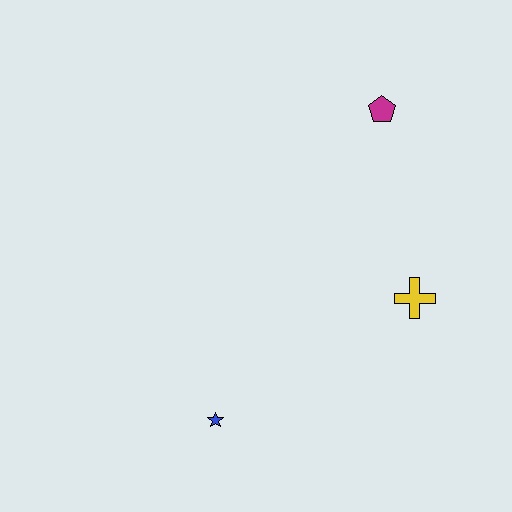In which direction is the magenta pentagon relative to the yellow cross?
The magenta pentagon is above the yellow cross.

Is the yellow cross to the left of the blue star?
No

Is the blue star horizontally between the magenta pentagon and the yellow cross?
No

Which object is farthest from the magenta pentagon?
The blue star is farthest from the magenta pentagon.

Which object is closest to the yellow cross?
The magenta pentagon is closest to the yellow cross.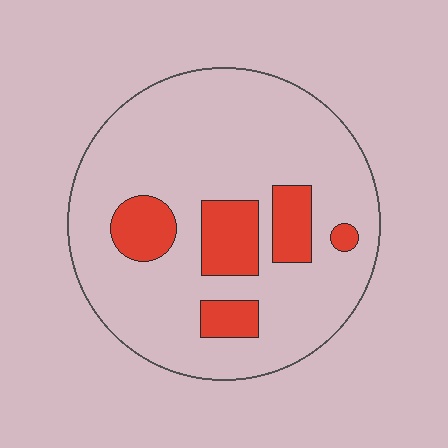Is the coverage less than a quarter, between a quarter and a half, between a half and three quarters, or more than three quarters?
Less than a quarter.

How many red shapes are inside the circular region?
5.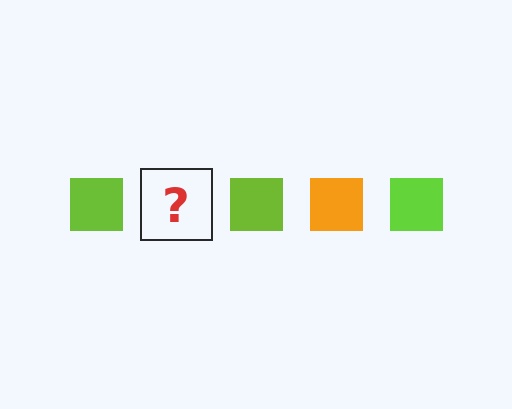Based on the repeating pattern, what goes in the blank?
The blank should be an orange square.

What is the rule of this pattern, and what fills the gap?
The rule is that the pattern cycles through lime, orange squares. The gap should be filled with an orange square.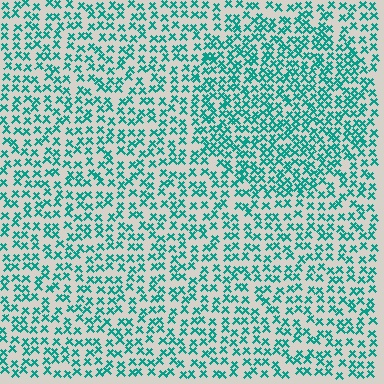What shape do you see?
I see a circle.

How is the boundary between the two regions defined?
The boundary is defined by a change in element density (approximately 1.6x ratio). All elements are the same color, size, and shape.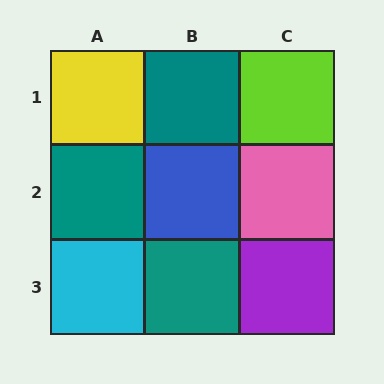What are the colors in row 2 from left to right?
Teal, blue, pink.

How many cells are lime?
1 cell is lime.